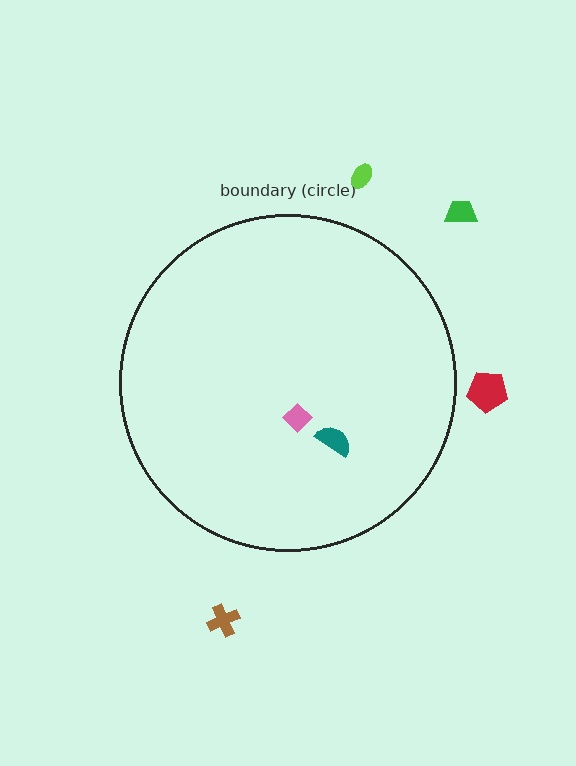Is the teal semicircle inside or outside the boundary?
Inside.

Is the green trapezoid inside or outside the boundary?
Outside.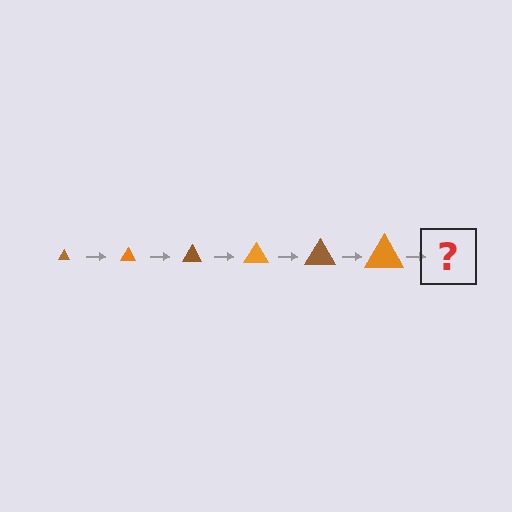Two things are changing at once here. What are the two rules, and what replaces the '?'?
The two rules are that the triangle grows larger each step and the color cycles through brown and orange. The '?' should be a brown triangle, larger than the previous one.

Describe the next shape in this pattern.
It should be a brown triangle, larger than the previous one.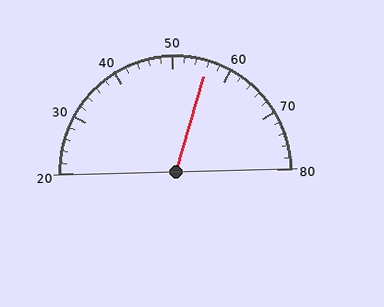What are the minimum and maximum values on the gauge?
The gauge ranges from 20 to 80.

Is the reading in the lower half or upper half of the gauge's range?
The reading is in the upper half of the range (20 to 80).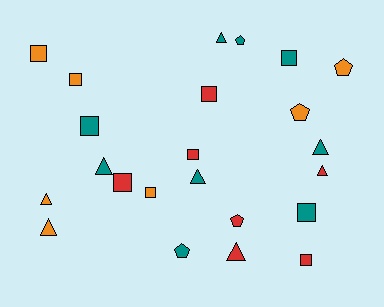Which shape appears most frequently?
Square, with 10 objects.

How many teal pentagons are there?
There are 2 teal pentagons.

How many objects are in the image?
There are 23 objects.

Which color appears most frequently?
Teal, with 9 objects.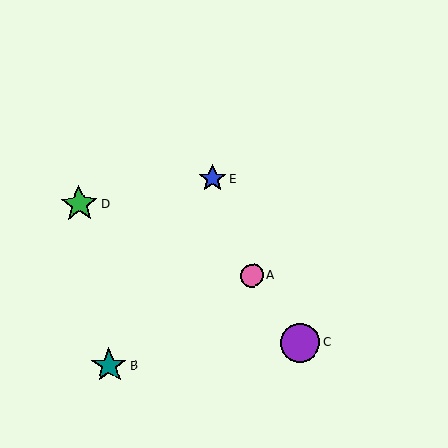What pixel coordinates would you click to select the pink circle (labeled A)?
Click at (252, 276) to select the pink circle A.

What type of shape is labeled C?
Shape C is a purple circle.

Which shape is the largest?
The purple circle (labeled C) is the largest.